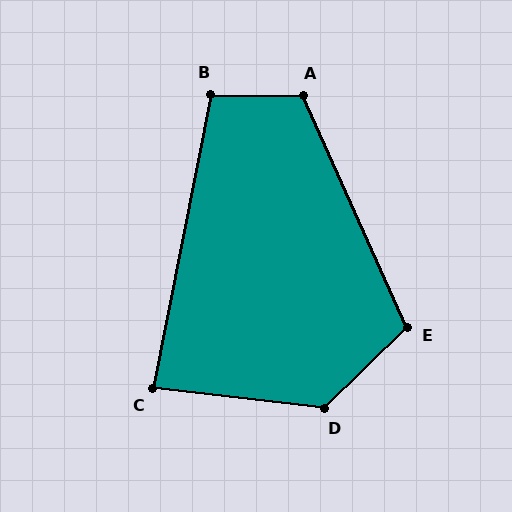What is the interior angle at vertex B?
Approximately 101 degrees (obtuse).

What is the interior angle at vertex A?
Approximately 115 degrees (obtuse).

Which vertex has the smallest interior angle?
C, at approximately 86 degrees.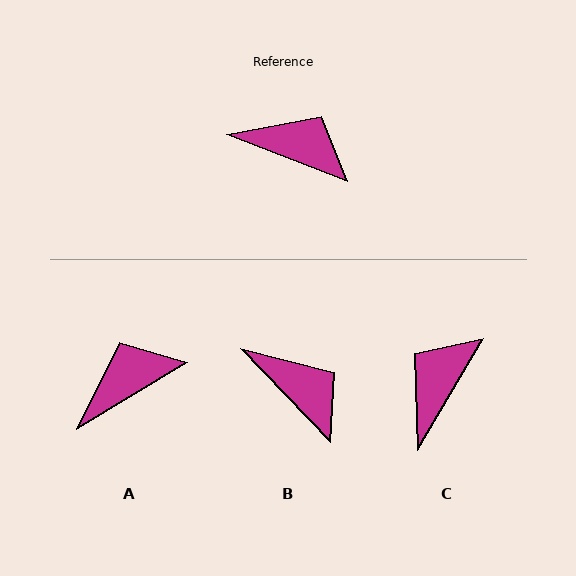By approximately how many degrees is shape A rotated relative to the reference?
Approximately 52 degrees counter-clockwise.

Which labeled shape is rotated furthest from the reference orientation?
C, about 81 degrees away.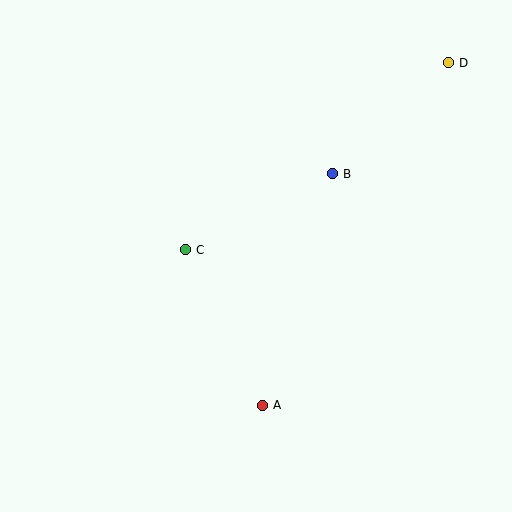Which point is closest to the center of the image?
Point C at (185, 250) is closest to the center.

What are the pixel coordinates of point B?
Point B is at (332, 174).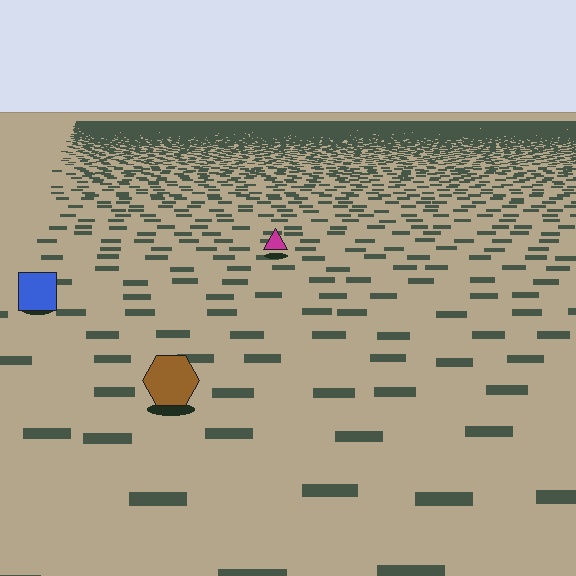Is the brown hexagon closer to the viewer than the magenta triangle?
Yes. The brown hexagon is closer — you can tell from the texture gradient: the ground texture is coarser near it.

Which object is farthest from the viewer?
The magenta triangle is farthest from the viewer. It appears smaller and the ground texture around it is denser.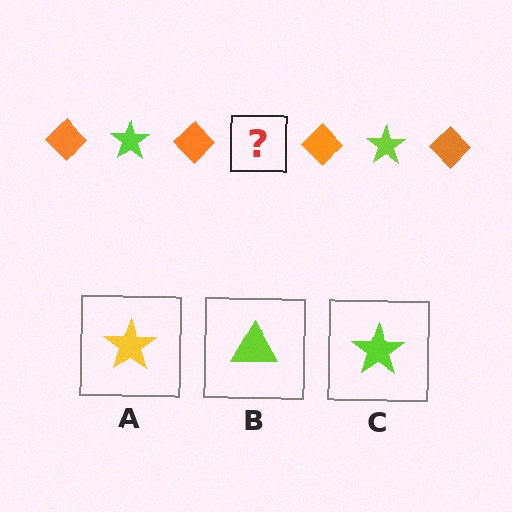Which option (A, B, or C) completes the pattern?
C.